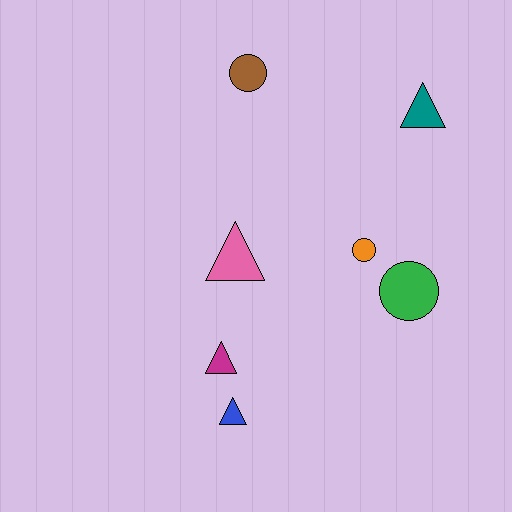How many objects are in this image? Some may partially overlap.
There are 7 objects.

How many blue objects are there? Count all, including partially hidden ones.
There is 1 blue object.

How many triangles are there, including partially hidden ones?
There are 4 triangles.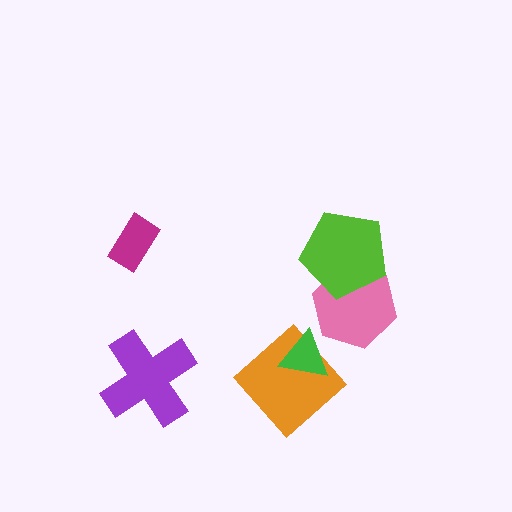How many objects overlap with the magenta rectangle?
0 objects overlap with the magenta rectangle.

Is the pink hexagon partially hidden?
Yes, it is partially covered by another shape.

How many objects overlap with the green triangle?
1 object overlaps with the green triangle.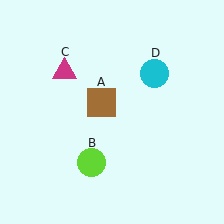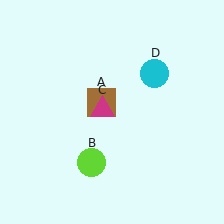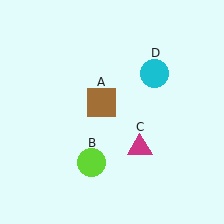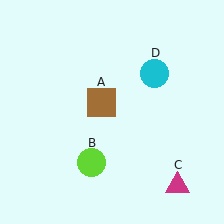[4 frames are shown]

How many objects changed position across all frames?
1 object changed position: magenta triangle (object C).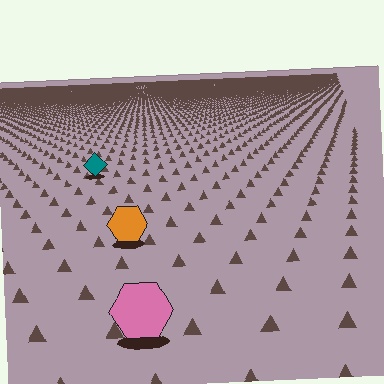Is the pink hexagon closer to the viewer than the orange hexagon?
Yes. The pink hexagon is closer — you can tell from the texture gradient: the ground texture is coarser near it.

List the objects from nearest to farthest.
From nearest to farthest: the pink hexagon, the orange hexagon, the teal diamond.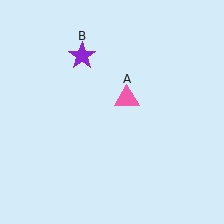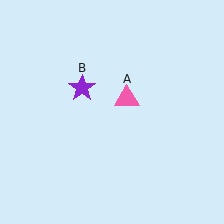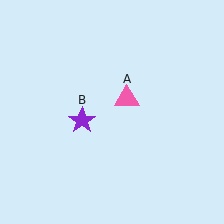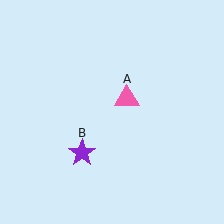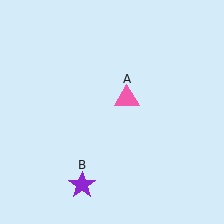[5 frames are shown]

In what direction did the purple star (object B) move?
The purple star (object B) moved down.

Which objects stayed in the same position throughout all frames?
Pink triangle (object A) remained stationary.